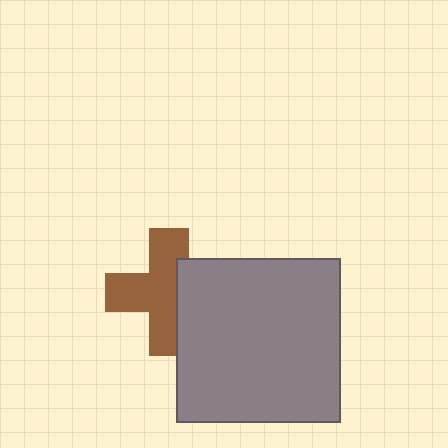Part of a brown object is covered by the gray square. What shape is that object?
It is a cross.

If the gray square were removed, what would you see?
You would see the complete brown cross.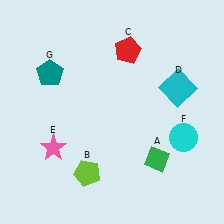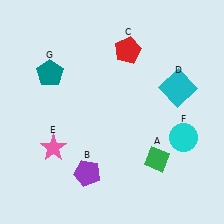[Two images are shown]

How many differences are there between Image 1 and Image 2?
There is 1 difference between the two images.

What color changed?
The pentagon (B) changed from lime in Image 1 to purple in Image 2.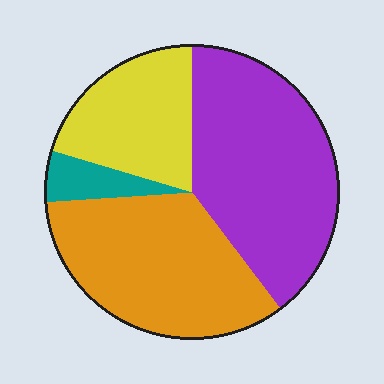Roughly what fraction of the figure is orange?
Orange takes up between a quarter and a half of the figure.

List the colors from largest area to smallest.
From largest to smallest: purple, orange, yellow, teal.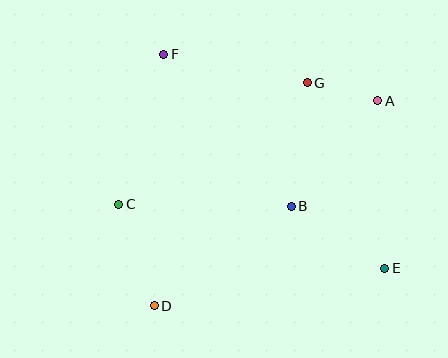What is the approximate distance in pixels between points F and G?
The distance between F and G is approximately 146 pixels.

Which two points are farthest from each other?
Points E and F are farthest from each other.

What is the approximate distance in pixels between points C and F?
The distance between C and F is approximately 157 pixels.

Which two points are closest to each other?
Points A and G are closest to each other.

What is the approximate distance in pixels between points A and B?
The distance between A and B is approximately 136 pixels.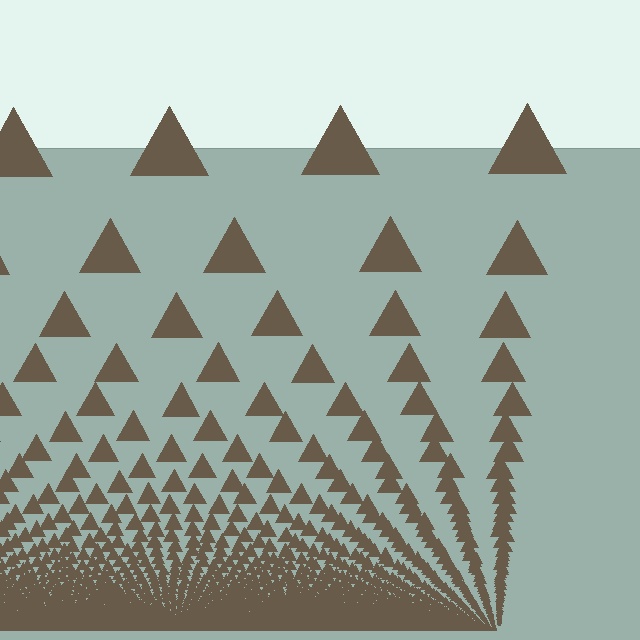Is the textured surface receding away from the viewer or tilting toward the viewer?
The surface appears to tilt toward the viewer. Texture elements get larger and sparser toward the top.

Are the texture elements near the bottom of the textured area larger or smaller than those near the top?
Smaller. The gradient is inverted — elements near the bottom are smaller and denser.